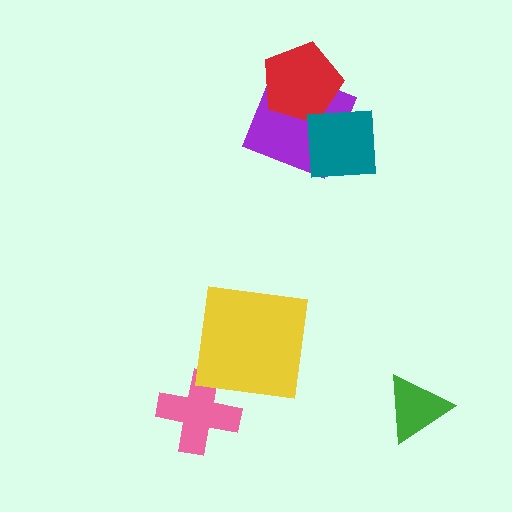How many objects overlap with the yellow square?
0 objects overlap with the yellow square.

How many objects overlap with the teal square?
2 objects overlap with the teal square.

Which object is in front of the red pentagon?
The teal square is in front of the red pentagon.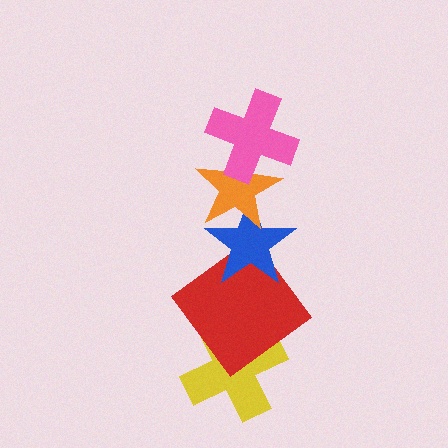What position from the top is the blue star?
The blue star is 3rd from the top.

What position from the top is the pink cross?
The pink cross is 1st from the top.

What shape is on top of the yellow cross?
The red diamond is on top of the yellow cross.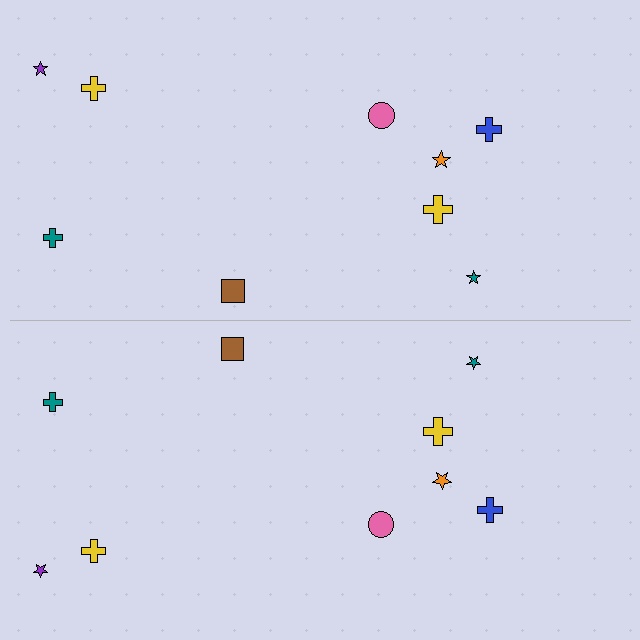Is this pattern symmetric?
Yes, this pattern has bilateral (reflection) symmetry.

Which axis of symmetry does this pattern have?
The pattern has a horizontal axis of symmetry running through the center of the image.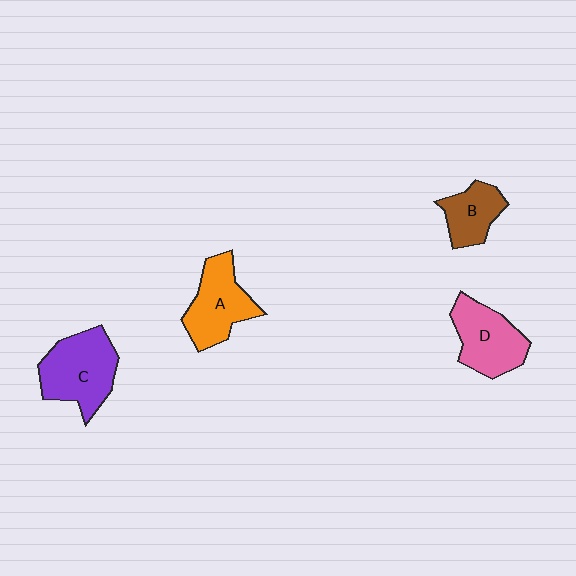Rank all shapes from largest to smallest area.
From largest to smallest: C (purple), A (orange), D (pink), B (brown).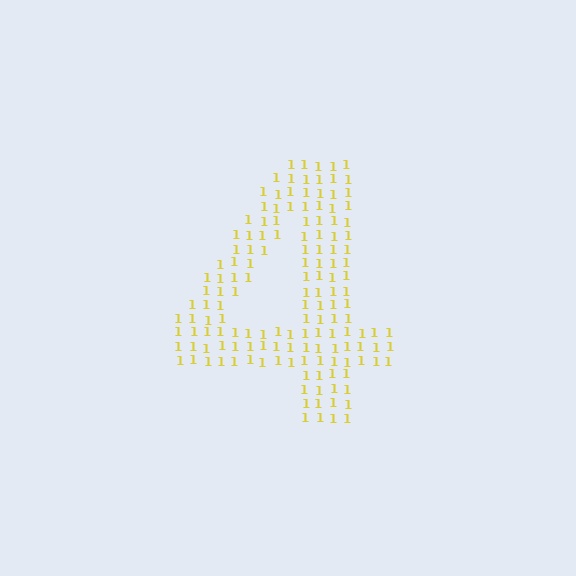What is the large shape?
The large shape is the digit 4.